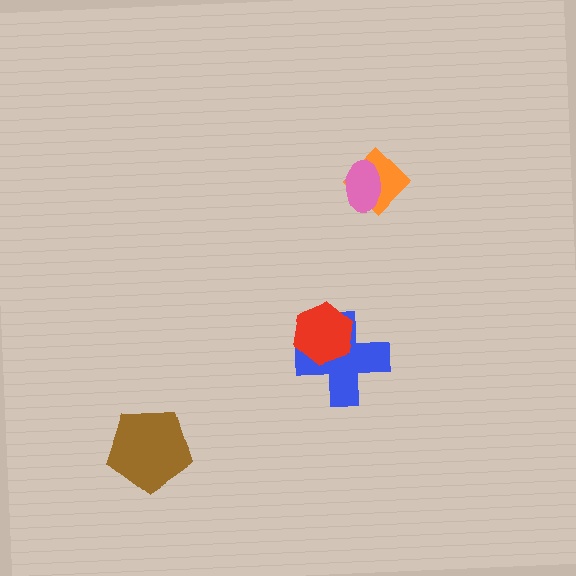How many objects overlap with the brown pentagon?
0 objects overlap with the brown pentagon.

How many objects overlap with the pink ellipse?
1 object overlaps with the pink ellipse.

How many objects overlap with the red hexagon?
1 object overlaps with the red hexagon.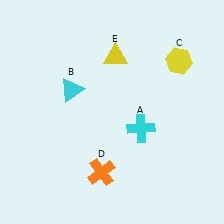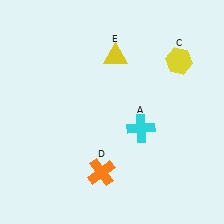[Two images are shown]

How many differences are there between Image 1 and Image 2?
There is 1 difference between the two images.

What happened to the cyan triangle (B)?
The cyan triangle (B) was removed in Image 2. It was in the top-left area of Image 1.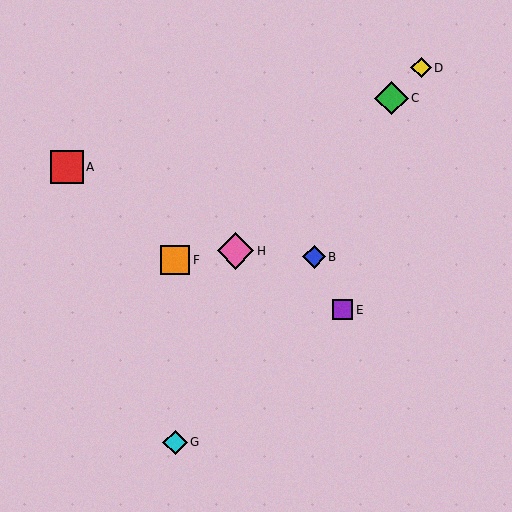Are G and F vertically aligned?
Yes, both are at x≈175.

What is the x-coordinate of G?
Object G is at x≈175.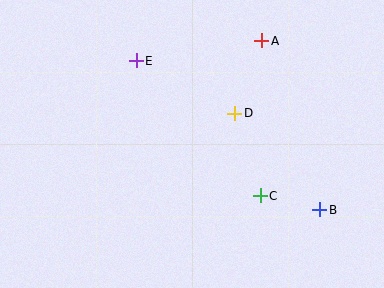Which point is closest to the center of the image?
Point D at (235, 113) is closest to the center.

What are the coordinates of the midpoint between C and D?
The midpoint between C and D is at (247, 155).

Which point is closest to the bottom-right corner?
Point B is closest to the bottom-right corner.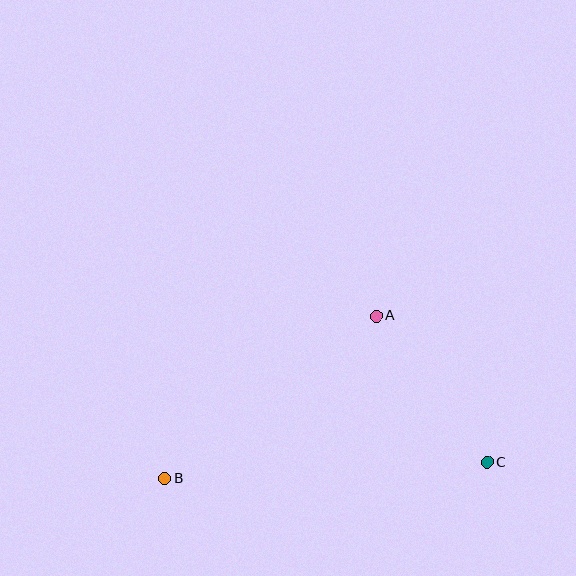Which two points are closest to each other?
Points A and C are closest to each other.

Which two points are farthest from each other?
Points B and C are farthest from each other.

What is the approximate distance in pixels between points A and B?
The distance between A and B is approximately 267 pixels.